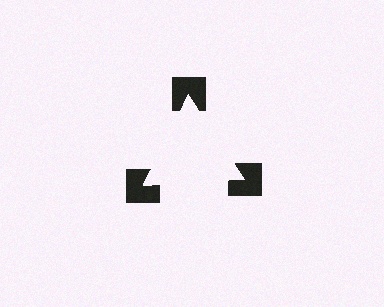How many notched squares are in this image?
There are 3 — one at each vertex of the illusory triangle.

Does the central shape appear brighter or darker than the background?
It typically appears slightly brighter than the background, even though no actual brightness change is drawn.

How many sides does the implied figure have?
3 sides.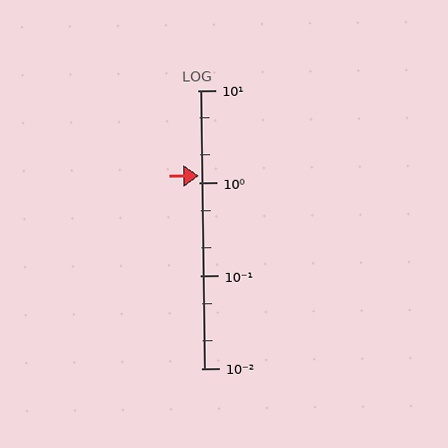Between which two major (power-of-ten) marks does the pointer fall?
The pointer is between 1 and 10.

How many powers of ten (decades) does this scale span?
The scale spans 3 decades, from 0.01 to 10.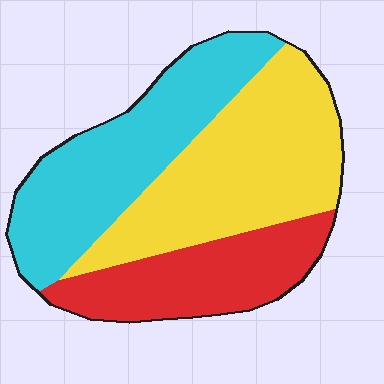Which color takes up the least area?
Red, at roughly 25%.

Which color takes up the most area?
Yellow, at roughly 40%.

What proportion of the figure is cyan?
Cyan covers 35% of the figure.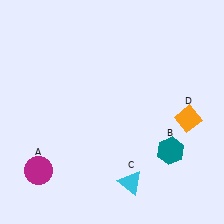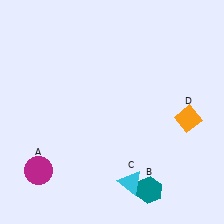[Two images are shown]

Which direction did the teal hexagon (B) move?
The teal hexagon (B) moved down.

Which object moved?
The teal hexagon (B) moved down.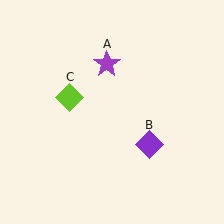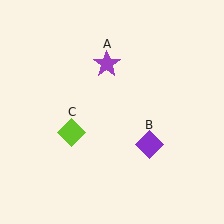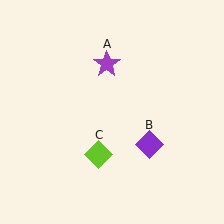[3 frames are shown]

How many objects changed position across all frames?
1 object changed position: lime diamond (object C).